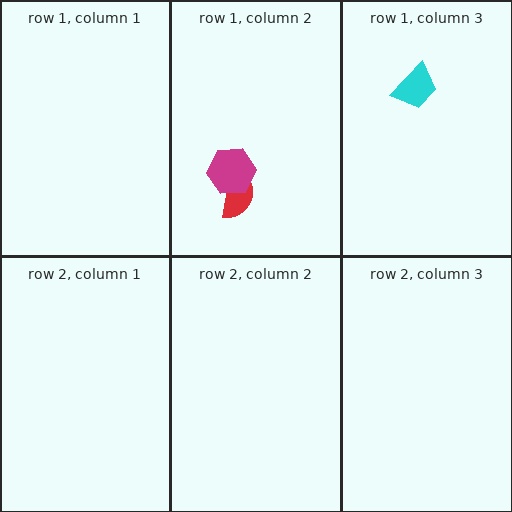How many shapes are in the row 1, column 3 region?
1.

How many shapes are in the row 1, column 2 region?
2.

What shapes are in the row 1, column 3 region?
The cyan trapezoid.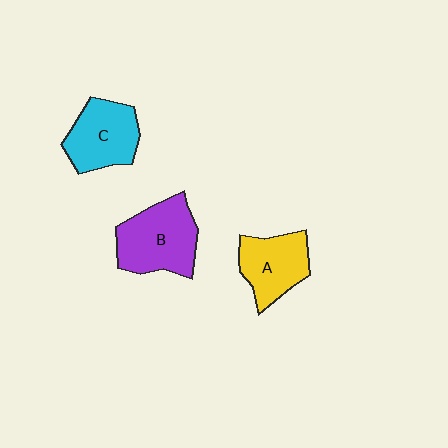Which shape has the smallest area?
Shape A (yellow).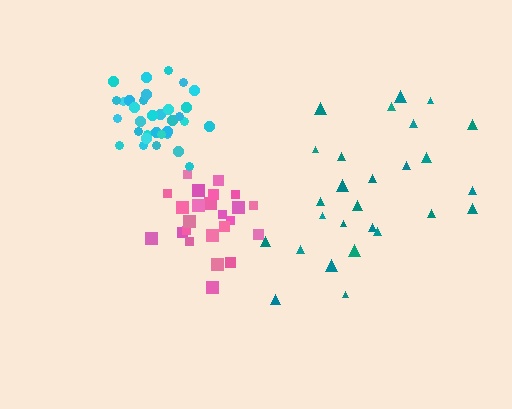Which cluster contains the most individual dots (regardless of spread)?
Cyan (33).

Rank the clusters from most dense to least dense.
cyan, pink, teal.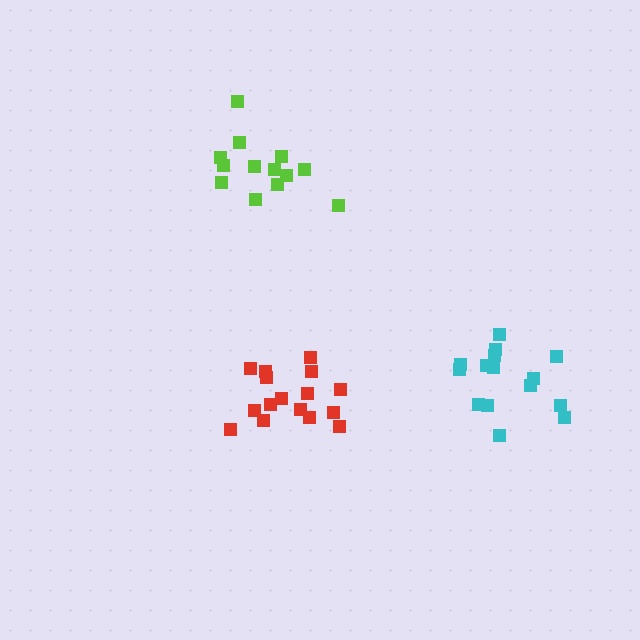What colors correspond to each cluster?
The clusters are colored: red, lime, cyan.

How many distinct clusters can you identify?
There are 3 distinct clusters.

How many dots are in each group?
Group 1: 16 dots, Group 2: 13 dots, Group 3: 15 dots (44 total).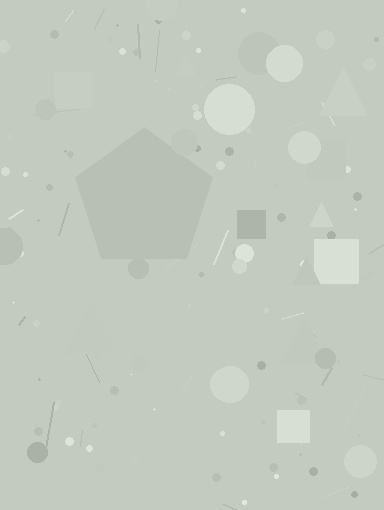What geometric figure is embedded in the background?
A pentagon is embedded in the background.